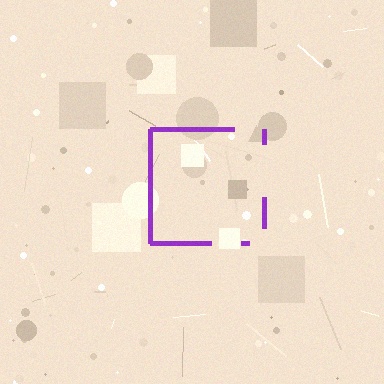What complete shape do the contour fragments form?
The contour fragments form a square.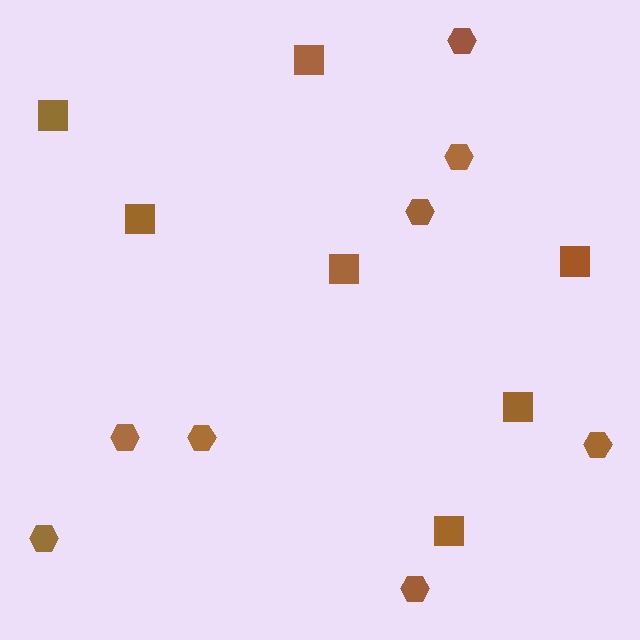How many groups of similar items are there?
There are 2 groups: one group of squares (7) and one group of hexagons (8).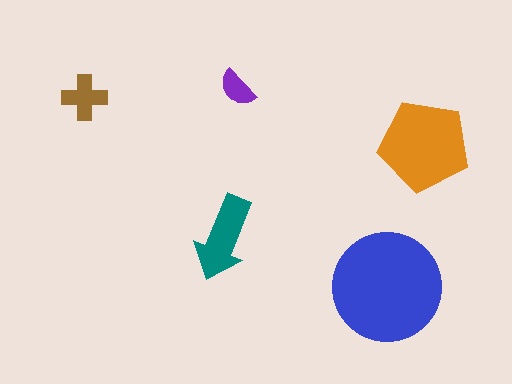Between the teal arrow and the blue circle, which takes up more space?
The blue circle.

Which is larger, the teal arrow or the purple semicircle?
The teal arrow.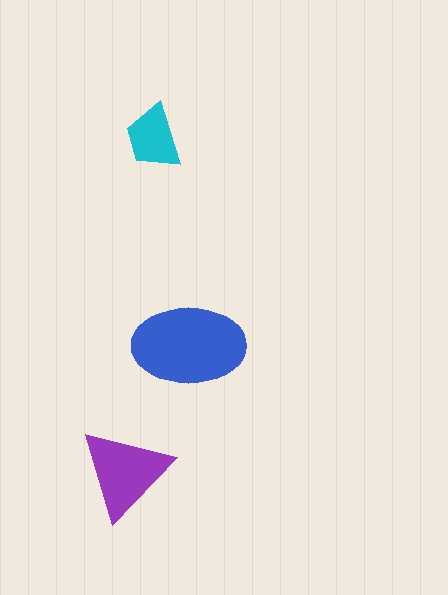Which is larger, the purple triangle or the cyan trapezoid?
The purple triangle.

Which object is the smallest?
The cyan trapezoid.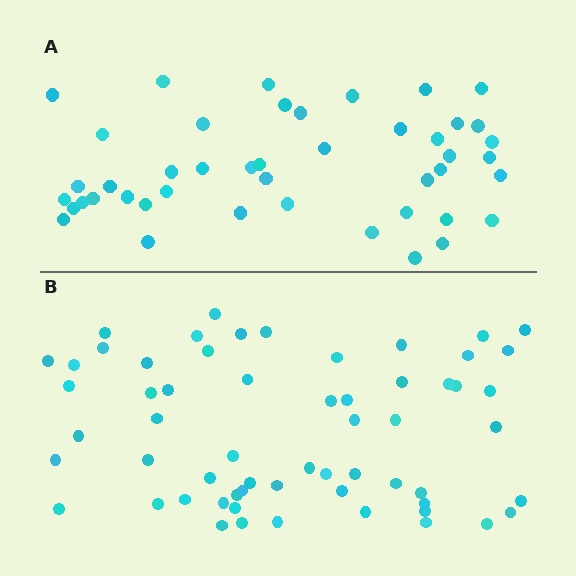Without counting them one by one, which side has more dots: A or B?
Region B (the bottom region) has more dots.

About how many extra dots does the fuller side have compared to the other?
Region B has approximately 15 more dots than region A.